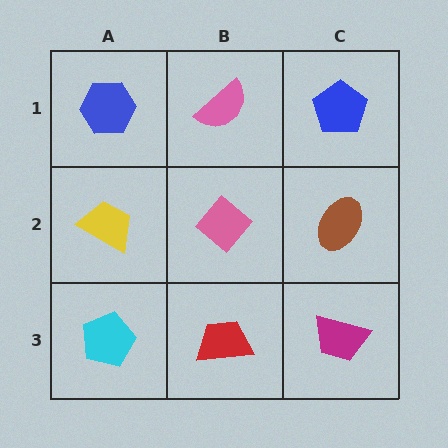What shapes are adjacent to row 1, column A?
A yellow trapezoid (row 2, column A), a pink semicircle (row 1, column B).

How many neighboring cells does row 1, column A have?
2.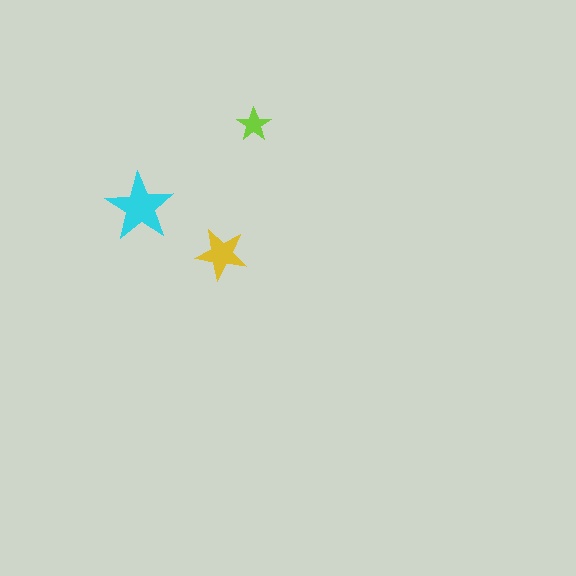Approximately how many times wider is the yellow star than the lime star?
About 1.5 times wider.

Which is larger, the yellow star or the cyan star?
The cyan one.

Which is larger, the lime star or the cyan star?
The cyan one.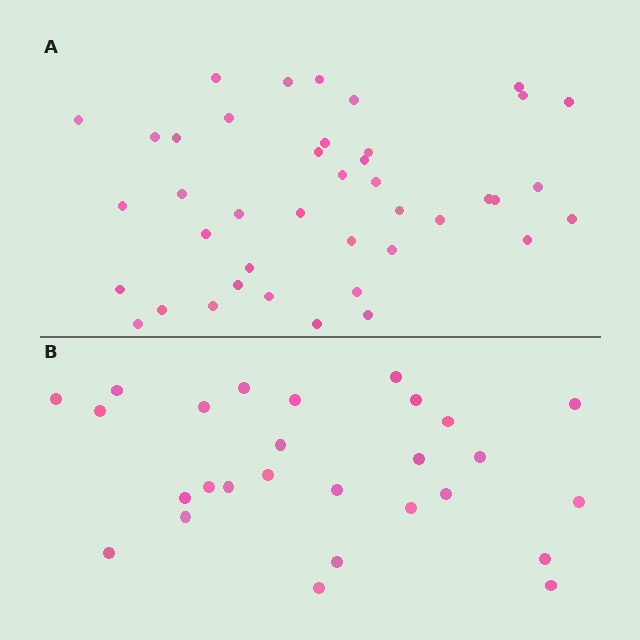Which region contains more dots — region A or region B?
Region A (the top region) has more dots.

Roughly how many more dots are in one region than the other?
Region A has approximately 15 more dots than region B.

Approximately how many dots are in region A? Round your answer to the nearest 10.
About 40 dots. (The exact count is 41, which rounds to 40.)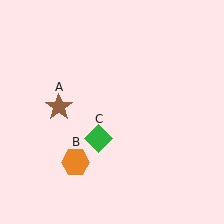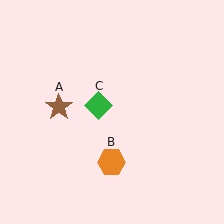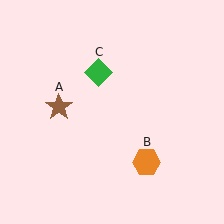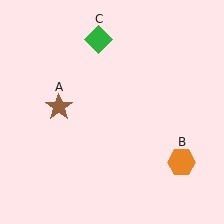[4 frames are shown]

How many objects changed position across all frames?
2 objects changed position: orange hexagon (object B), green diamond (object C).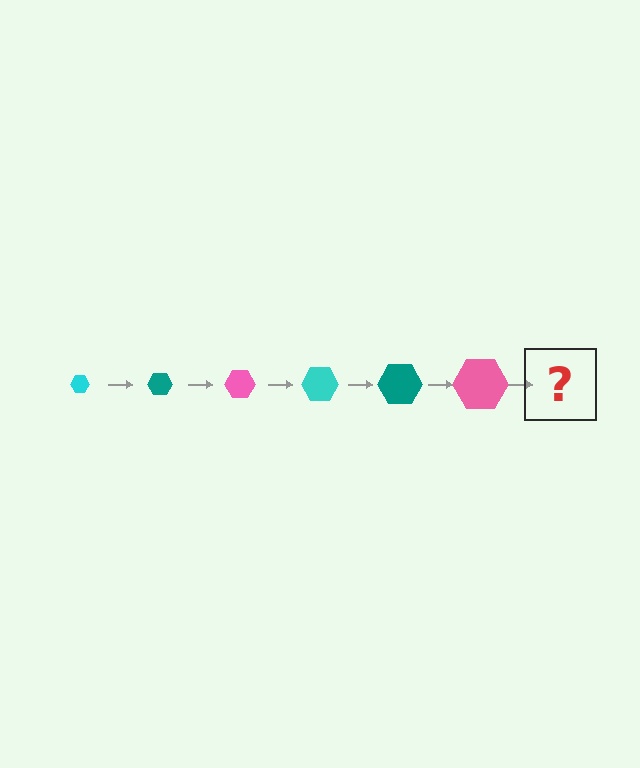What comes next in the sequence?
The next element should be a cyan hexagon, larger than the previous one.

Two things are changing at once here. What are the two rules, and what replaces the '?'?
The two rules are that the hexagon grows larger each step and the color cycles through cyan, teal, and pink. The '?' should be a cyan hexagon, larger than the previous one.